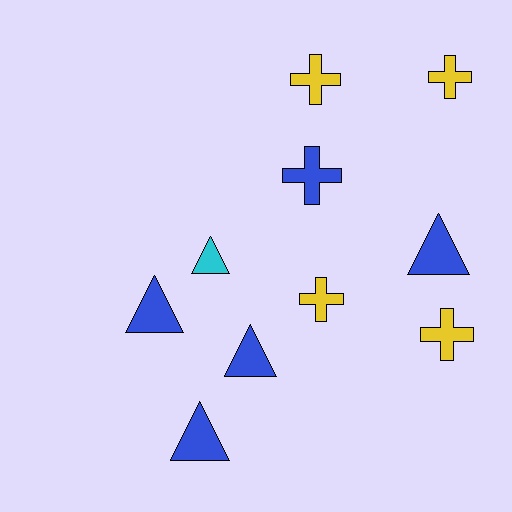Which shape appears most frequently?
Cross, with 5 objects.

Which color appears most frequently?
Blue, with 5 objects.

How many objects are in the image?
There are 10 objects.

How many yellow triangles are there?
There are no yellow triangles.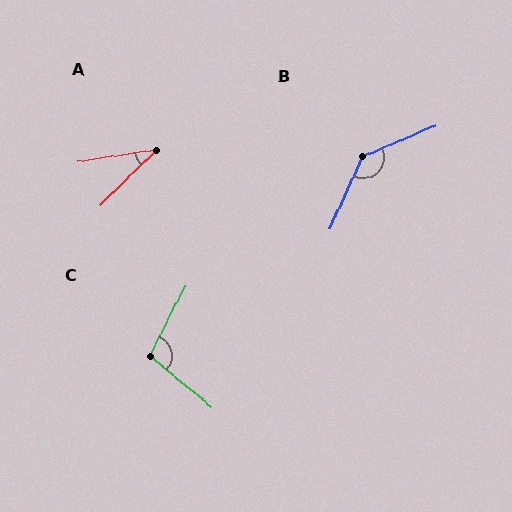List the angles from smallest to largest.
A (35°), C (103°), B (137°).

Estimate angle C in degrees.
Approximately 103 degrees.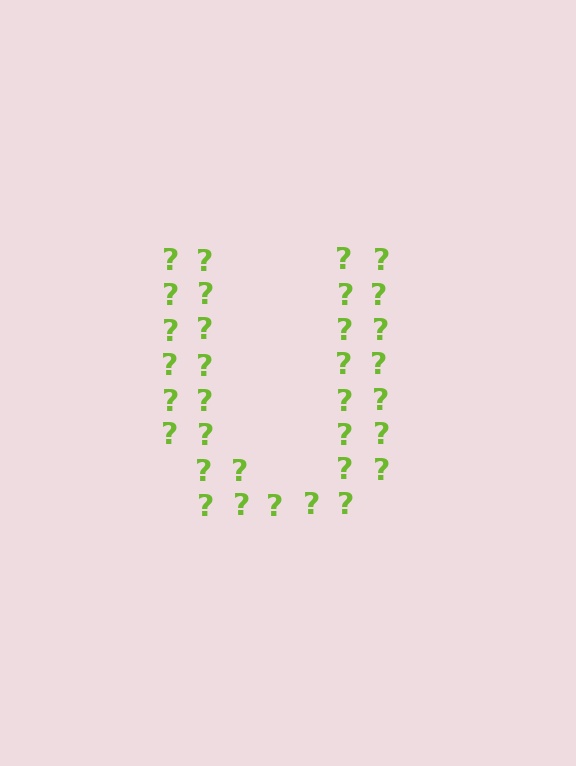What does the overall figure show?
The overall figure shows the letter U.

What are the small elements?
The small elements are question marks.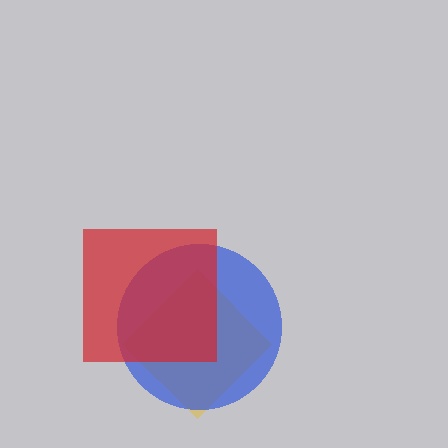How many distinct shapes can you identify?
There are 3 distinct shapes: a yellow diamond, a blue circle, a red square.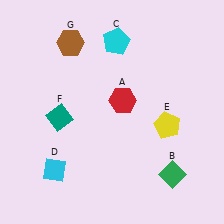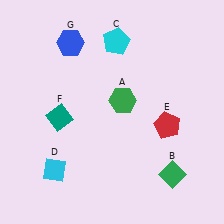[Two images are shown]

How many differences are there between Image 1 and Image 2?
There are 3 differences between the two images.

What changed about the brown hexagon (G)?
In Image 1, G is brown. In Image 2, it changed to blue.